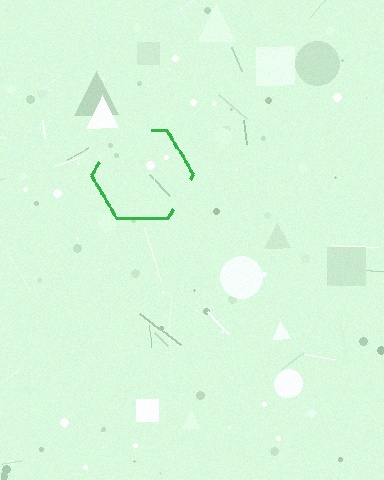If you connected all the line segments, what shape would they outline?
They would outline a hexagon.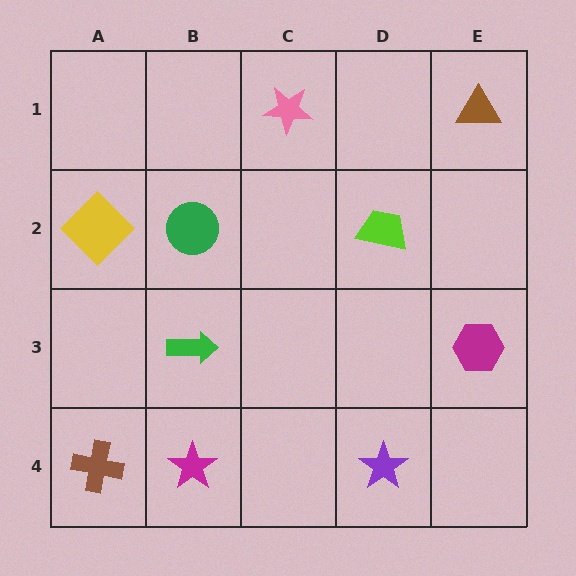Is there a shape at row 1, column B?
No, that cell is empty.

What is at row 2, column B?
A green circle.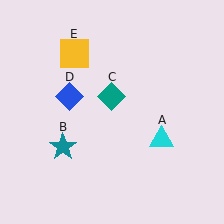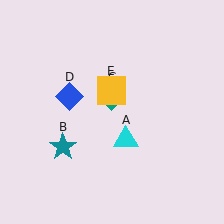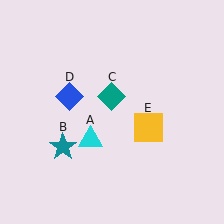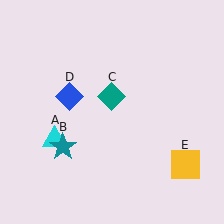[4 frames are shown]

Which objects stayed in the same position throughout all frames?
Teal star (object B) and teal diamond (object C) and blue diamond (object D) remained stationary.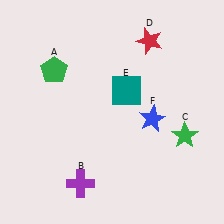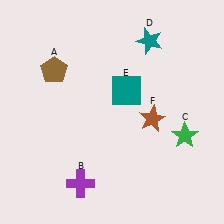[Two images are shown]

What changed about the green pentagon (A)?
In Image 1, A is green. In Image 2, it changed to brown.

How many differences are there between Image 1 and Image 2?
There are 3 differences between the two images.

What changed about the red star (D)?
In Image 1, D is red. In Image 2, it changed to teal.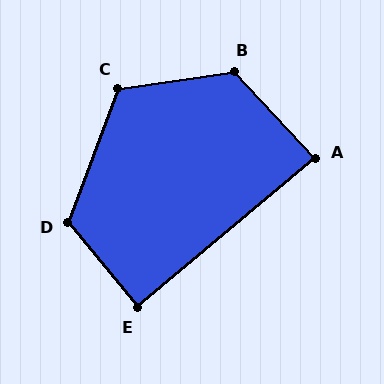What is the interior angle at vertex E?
Approximately 89 degrees (approximately right).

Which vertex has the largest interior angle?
B, at approximately 125 degrees.